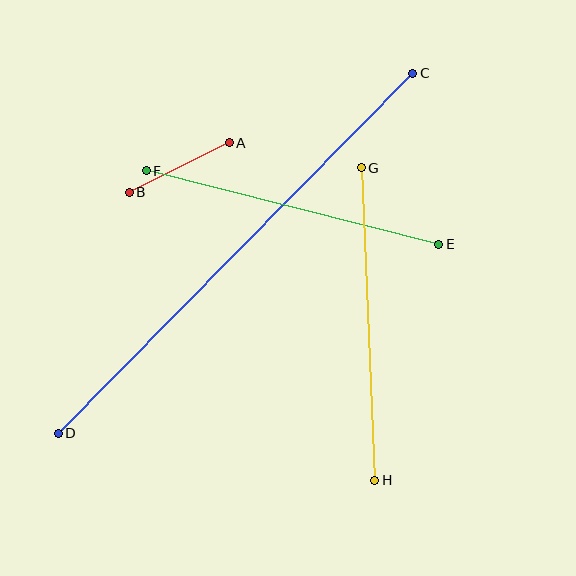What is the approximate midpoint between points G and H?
The midpoint is at approximately (368, 324) pixels.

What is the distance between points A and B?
The distance is approximately 112 pixels.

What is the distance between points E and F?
The distance is approximately 302 pixels.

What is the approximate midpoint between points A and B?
The midpoint is at approximately (179, 167) pixels.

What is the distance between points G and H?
The distance is approximately 313 pixels.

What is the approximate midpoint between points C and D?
The midpoint is at approximately (236, 253) pixels.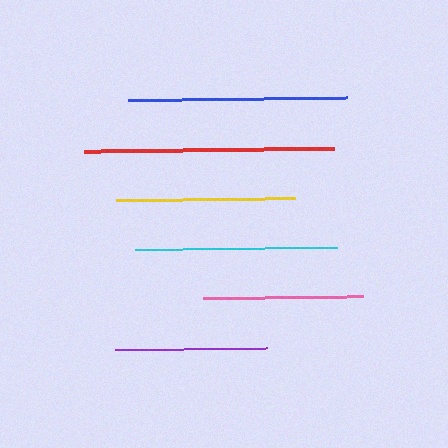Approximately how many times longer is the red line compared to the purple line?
The red line is approximately 1.6 times the length of the purple line.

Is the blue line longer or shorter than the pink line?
The blue line is longer than the pink line.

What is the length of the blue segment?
The blue segment is approximately 219 pixels long.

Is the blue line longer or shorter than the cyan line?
The blue line is longer than the cyan line.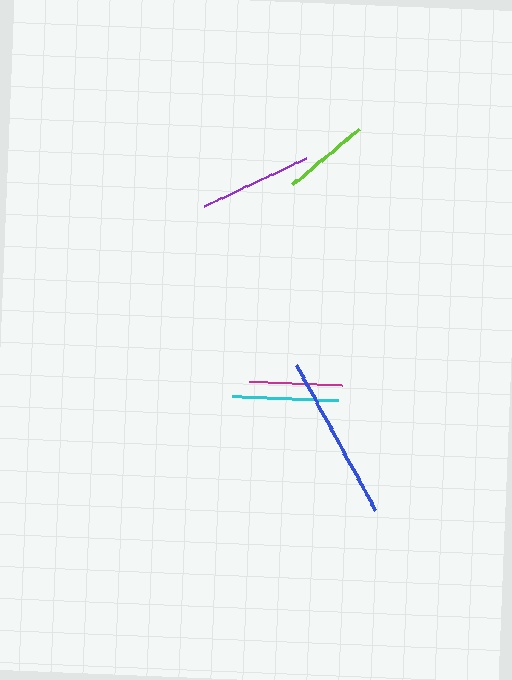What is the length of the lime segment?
The lime segment is approximately 87 pixels long.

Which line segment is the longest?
The blue line is the longest at approximately 165 pixels.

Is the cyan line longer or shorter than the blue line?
The blue line is longer than the cyan line.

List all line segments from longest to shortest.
From longest to shortest: blue, purple, cyan, magenta, lime.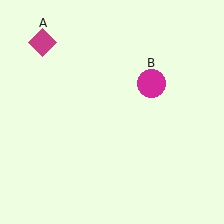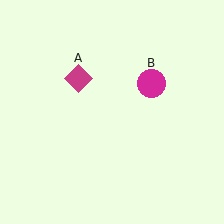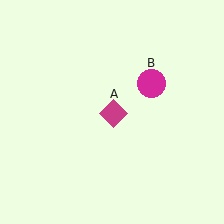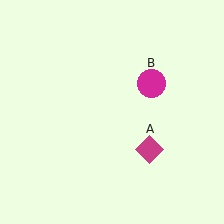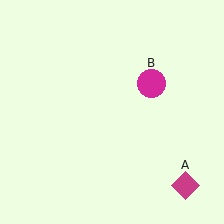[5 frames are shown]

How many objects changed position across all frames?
1 object changed position: magenta diamond (object A).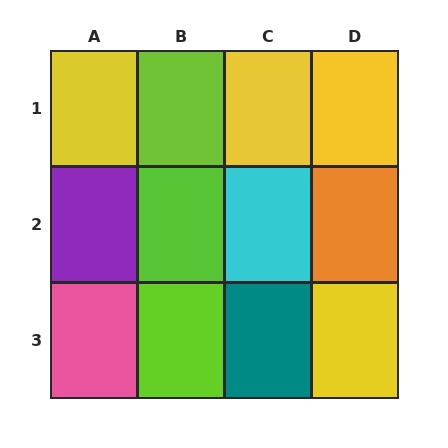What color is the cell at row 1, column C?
Yellow.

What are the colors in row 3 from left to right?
Pink, lime, teal, yellow.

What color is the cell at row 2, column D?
Orange.